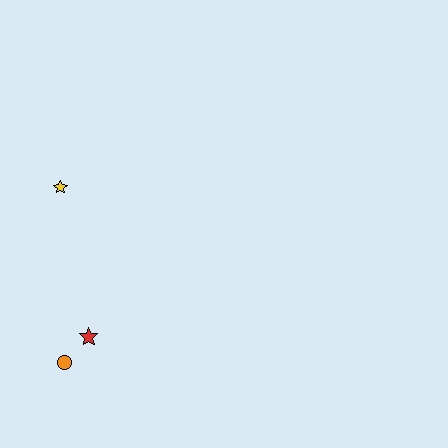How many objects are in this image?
There are 3 objects.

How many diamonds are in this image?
There are no diamonds.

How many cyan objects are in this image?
There are no cyan objects.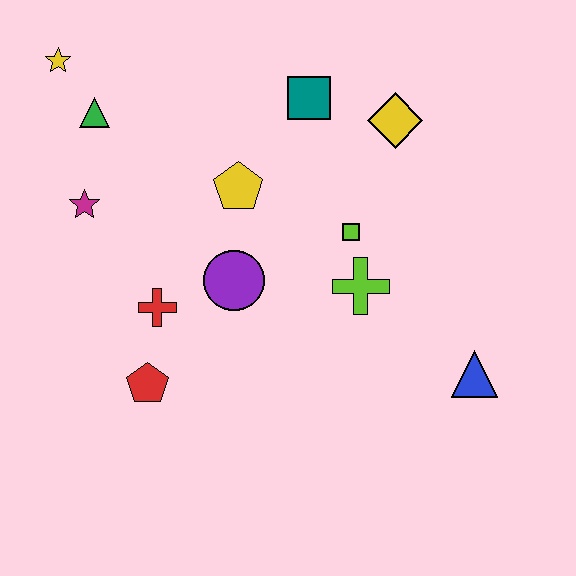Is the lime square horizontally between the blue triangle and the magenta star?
Yes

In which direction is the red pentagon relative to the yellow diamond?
The red pentagon is below the yellow diamond.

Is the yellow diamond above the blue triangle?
Yes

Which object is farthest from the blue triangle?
The yellow star is farthest from the blue triangle.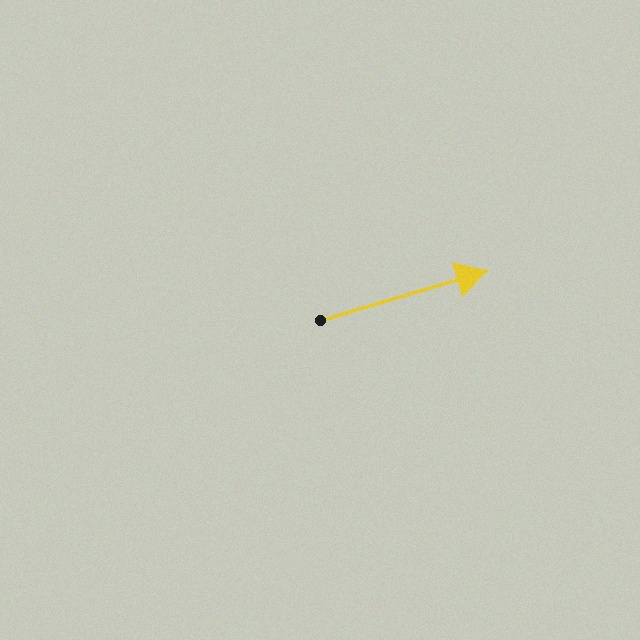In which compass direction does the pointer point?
East.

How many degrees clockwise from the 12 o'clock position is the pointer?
Approximately 74 degrees.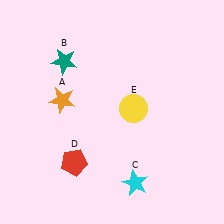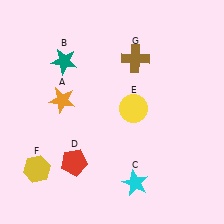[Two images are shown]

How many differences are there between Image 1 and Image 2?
There are 2 differences between the two images.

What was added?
A yellow hexagon (F), a brown cross (G) were added in Image 2.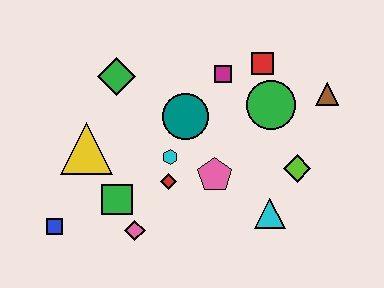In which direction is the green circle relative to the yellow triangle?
The green circle is to the right of the yellow triangle.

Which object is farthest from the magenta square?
The blue square is farthest from the magenta square.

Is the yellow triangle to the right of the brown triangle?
No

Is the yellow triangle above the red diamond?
Yes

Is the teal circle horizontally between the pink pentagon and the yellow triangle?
Yes